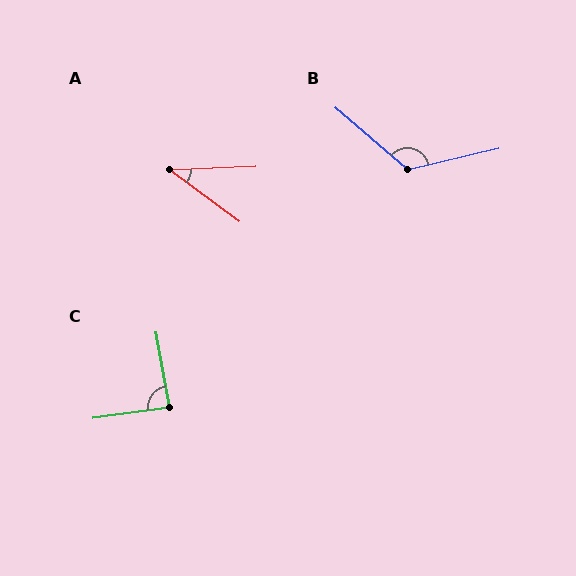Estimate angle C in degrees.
Approximately 88 degrees.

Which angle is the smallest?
A, at approximately 39 degrees.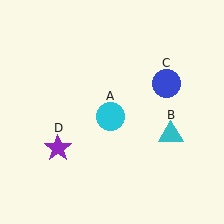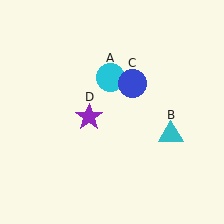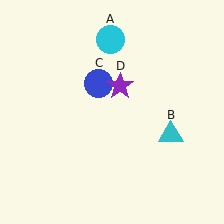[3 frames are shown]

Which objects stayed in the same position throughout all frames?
Cyan triangle (object B) remained stationary.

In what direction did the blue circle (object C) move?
The blue circle (object C) moved left.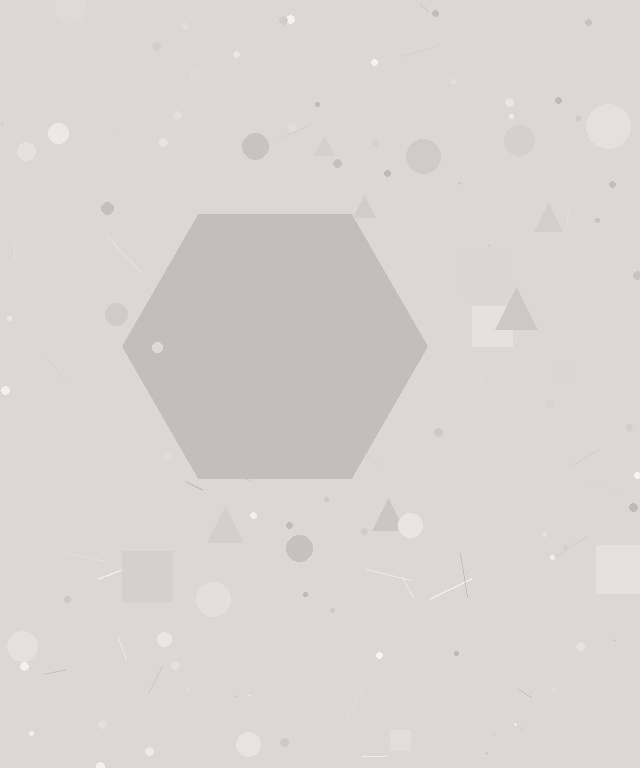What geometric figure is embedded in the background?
A hexagon is embedded in the background.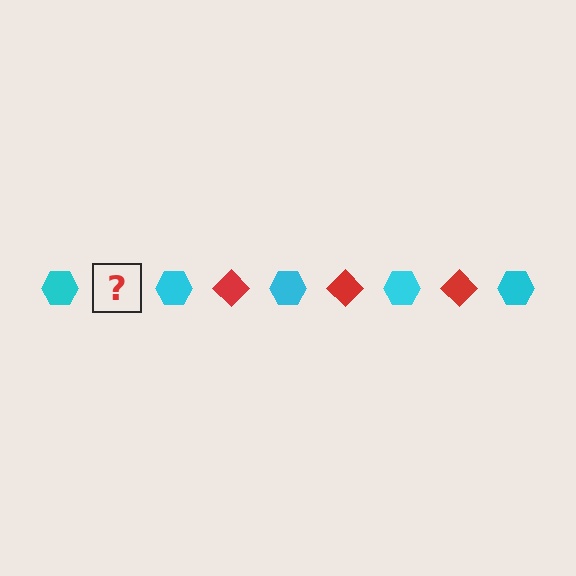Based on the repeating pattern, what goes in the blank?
The blank should be a red diamond.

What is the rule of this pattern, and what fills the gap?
The rule is that the pattern alternates between cyan hexagon and red diamond. The gap should be filled with a red diamond.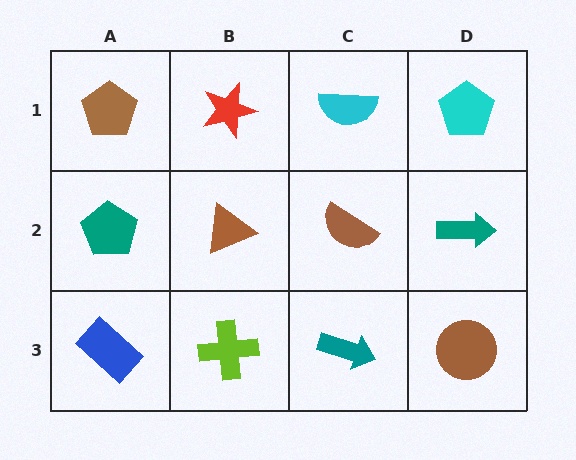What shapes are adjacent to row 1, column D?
A teal arrow (row 2, column D), a cyan semicircle (row 1, column C).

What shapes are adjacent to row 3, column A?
A teal pentagon (row 2, column A), a lime cross (row 3, column B).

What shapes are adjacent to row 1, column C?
A brown semicircle (row 2, column C), a red star (row 1, column B), a cyan pentagon (row 1, column D).